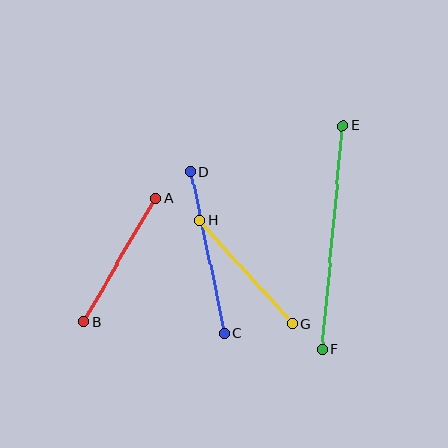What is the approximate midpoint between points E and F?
The midpoint is at approximately (332, 237) pixels.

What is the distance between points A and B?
The distance is approximately 142 pixels.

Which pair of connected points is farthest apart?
Points E and F are farthest apart.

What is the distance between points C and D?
The distance is approximately 165 pixels.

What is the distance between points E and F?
The distance is approximately 225 pixels.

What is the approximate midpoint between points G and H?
The midpoint is at approximately (246, 272) pixels.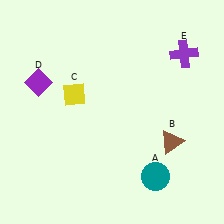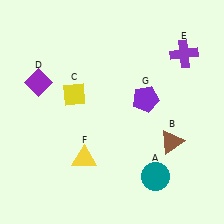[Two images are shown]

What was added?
A yellow triangle (F), a purple pentagon (G) were added in Image 2.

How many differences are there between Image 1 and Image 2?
There are 2 differences between the two images.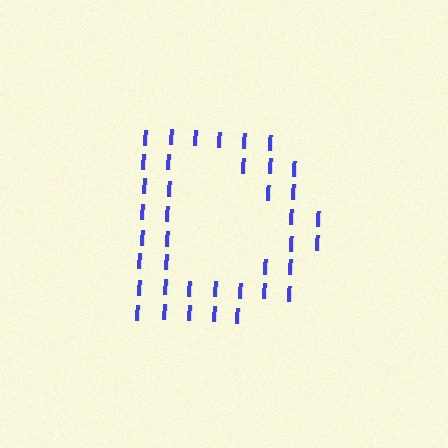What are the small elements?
The small elements are letter I's.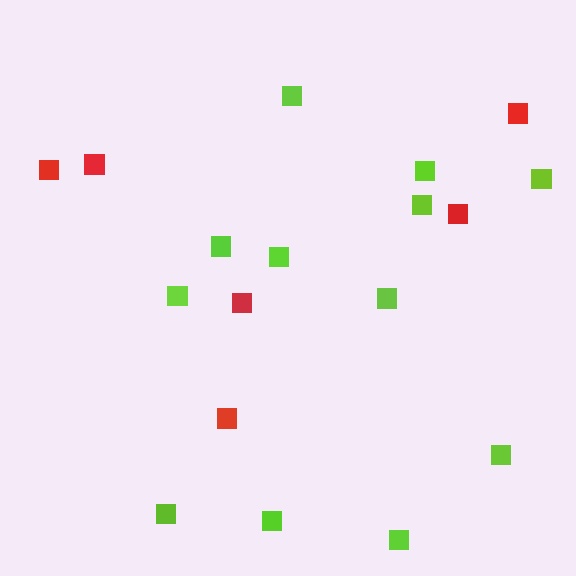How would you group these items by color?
There are 2 groups: one group of red squares (6) and one group of lime squares (12).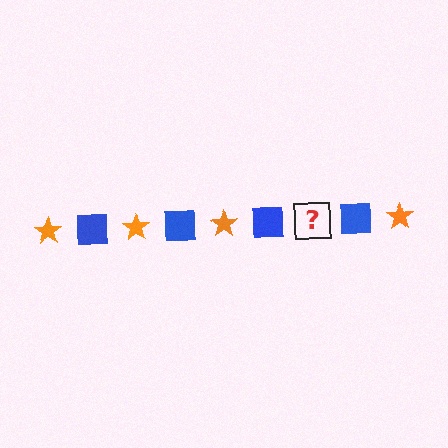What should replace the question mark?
The question mark should be replaced with an orange star.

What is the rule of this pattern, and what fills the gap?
The rule is that the pattern alternates between orange star and blue square. The gap should be filled with an orange star.